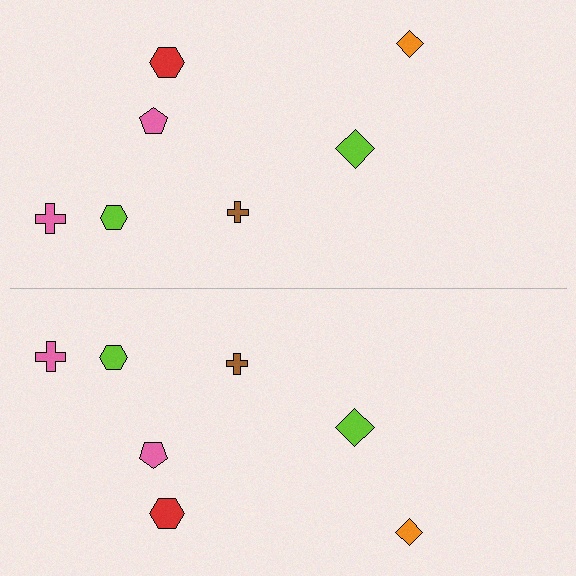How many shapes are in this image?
There are 14 shapes in this image.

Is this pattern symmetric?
Yes, this pattern has bilateral (reflection) symmetry.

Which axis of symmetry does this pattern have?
The pattern has a horizontal axis of symmetry running through the center of the image.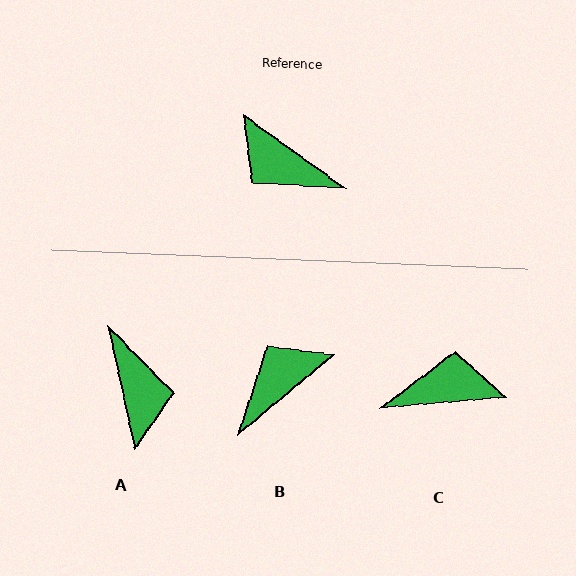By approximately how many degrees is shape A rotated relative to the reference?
Approximately 138 degrees counter-clockwise.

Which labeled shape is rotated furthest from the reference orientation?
C, about 139 degrees away.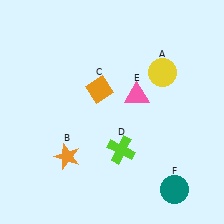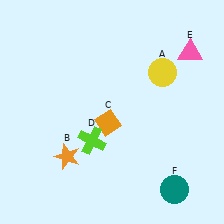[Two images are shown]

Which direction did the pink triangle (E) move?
The pink triangle (E) moved right.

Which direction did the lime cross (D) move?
The lime cross (D) moved left.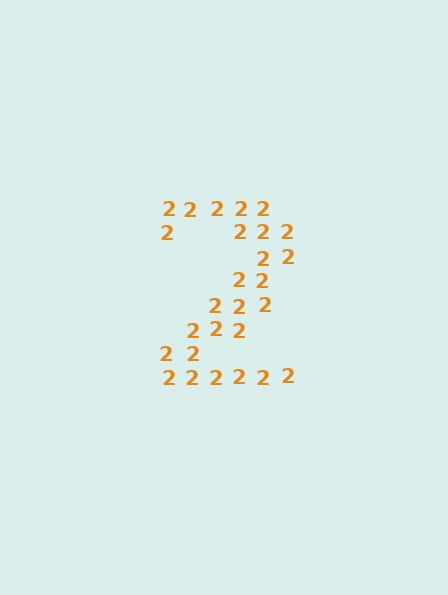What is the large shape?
The large shape is the digit 2.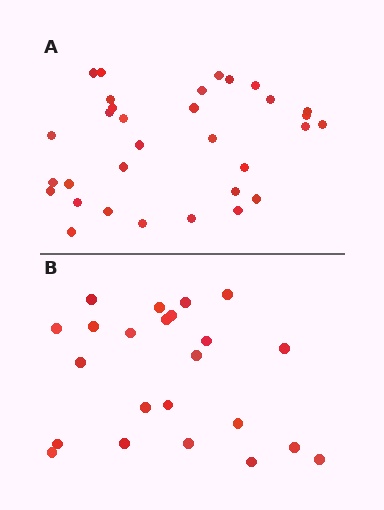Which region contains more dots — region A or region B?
Region A (the top region) has more dots.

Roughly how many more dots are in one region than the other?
Region A has roughly 8 or so more dots than region B.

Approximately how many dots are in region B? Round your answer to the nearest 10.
About 20 dots. (The exact count is 23, which rounds to 20.)